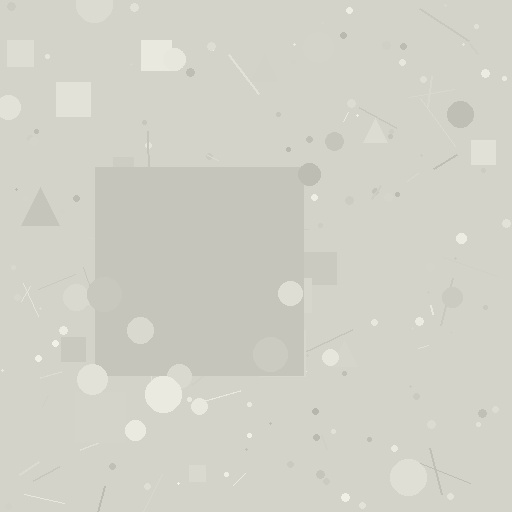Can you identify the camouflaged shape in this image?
The camouflaged shape is a square.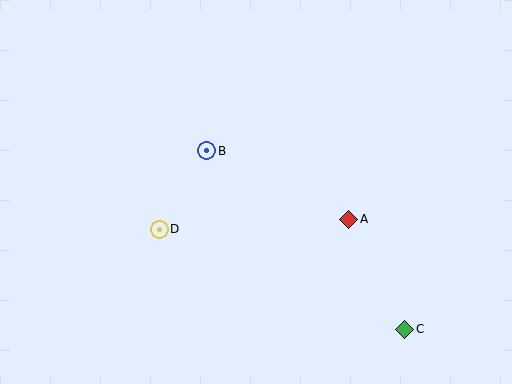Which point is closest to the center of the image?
Point B at (207, 151) is closest to the center.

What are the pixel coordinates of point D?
Point D is at (159, 229).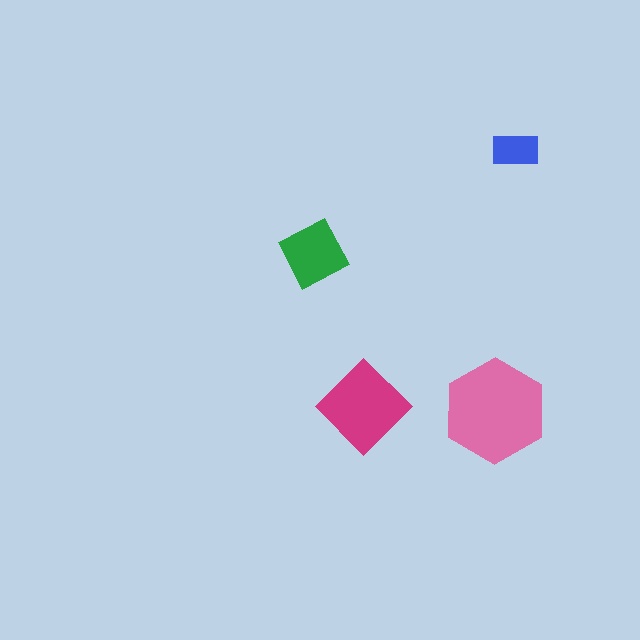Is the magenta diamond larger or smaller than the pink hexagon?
Smaller.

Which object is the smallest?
The blue rectangle.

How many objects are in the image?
There are 4 objects in the image.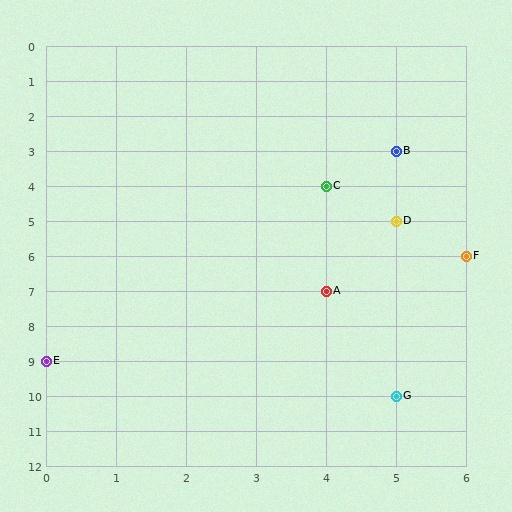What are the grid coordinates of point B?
Point B is at grid coordinates (5, 3).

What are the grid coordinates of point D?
Point D is at grid coordinates (5, 5).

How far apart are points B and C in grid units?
Points B and C are 1 column and 1 row apart (about 1.4 grid units diagonally).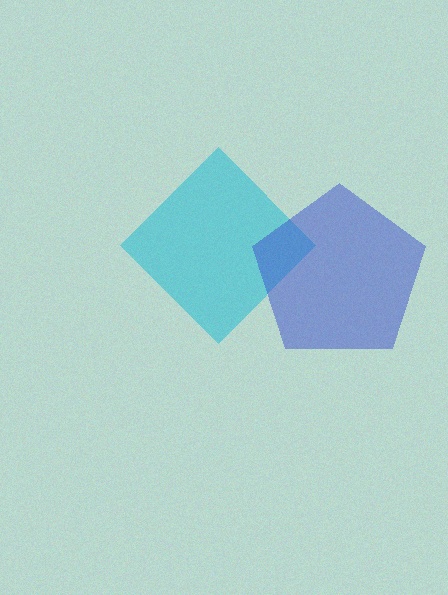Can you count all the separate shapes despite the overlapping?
Yes, there are 2 separate shapes.